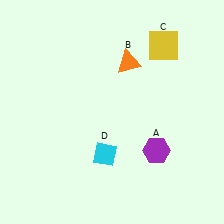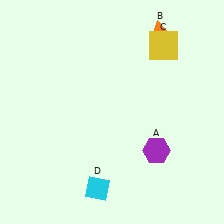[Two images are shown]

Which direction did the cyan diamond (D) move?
The cyan diamond (D) moved down.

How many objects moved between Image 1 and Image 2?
2 objects moved between the two images.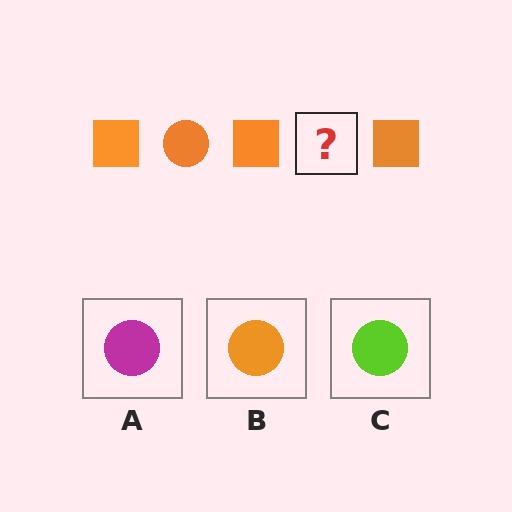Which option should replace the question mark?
Option B.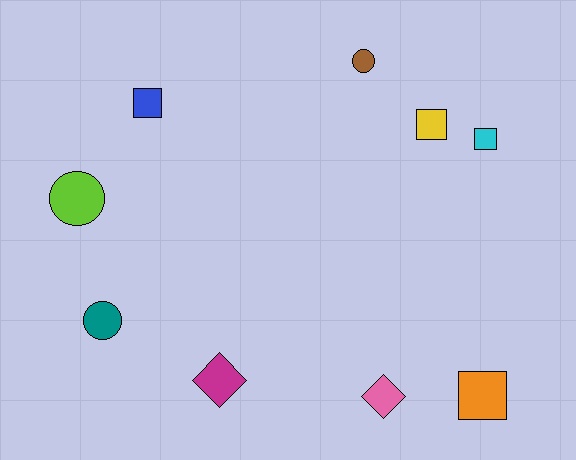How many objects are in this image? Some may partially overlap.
There are 9 objects.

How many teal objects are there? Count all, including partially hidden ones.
There is 1 teal object.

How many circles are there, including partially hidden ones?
There are 3 circles.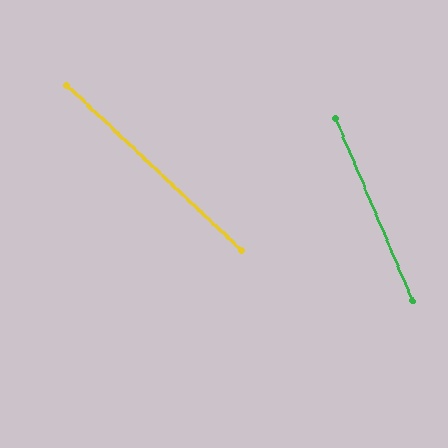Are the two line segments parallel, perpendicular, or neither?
Neither parallel nor perpendicular — they differ by about 24°.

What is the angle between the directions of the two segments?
Approximately 24 degrees.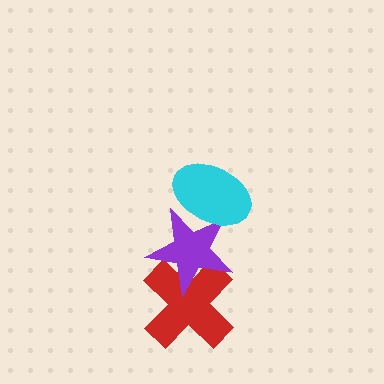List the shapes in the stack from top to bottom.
From top to bottom: the cyan ellipse, the purple star, the red cross.